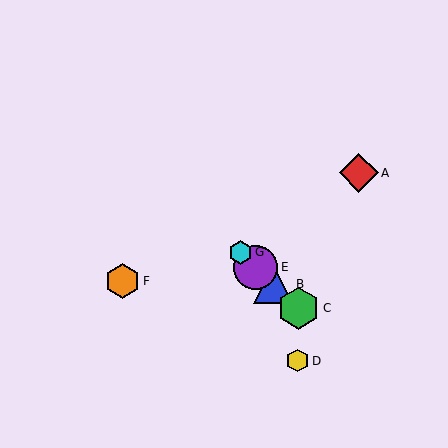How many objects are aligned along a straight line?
4 objects (B, C, E, G) are aligned along a straight line.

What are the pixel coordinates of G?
Object G is at (241, 252).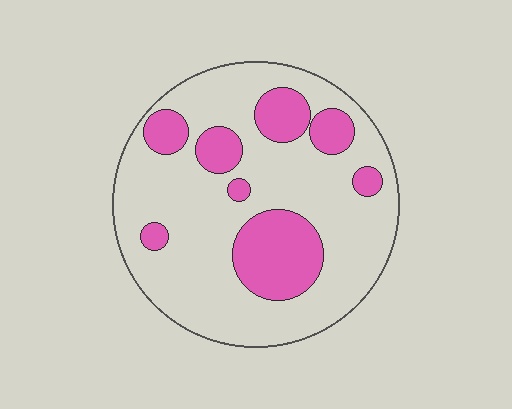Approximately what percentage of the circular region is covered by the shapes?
Approximately 25%.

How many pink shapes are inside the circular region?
8.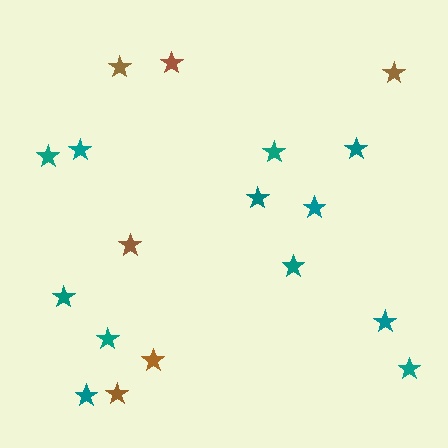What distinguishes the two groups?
There are 2 groups: one group of brown stars (6) and one group of teal stars (12).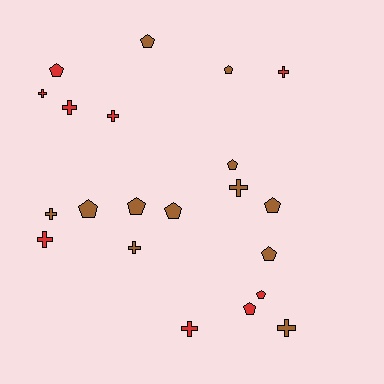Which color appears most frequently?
Brown, with 12 objects.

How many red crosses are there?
There are 6 red crosses.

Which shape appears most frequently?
Pentagon, with 11 objects.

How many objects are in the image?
There are 21 objects.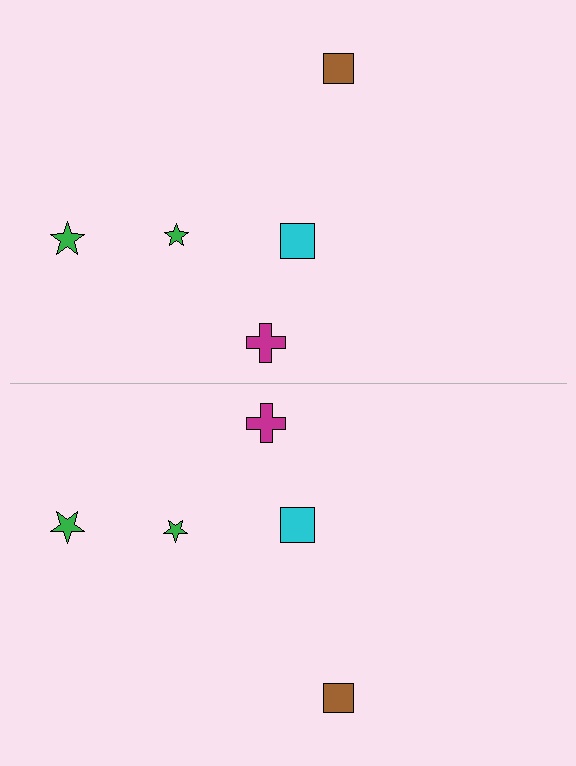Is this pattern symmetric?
Yes, this pattern has bilateral (reflection) symmetry.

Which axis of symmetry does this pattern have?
The pattern has a horizontal axis of symmetry running through the center of the image.